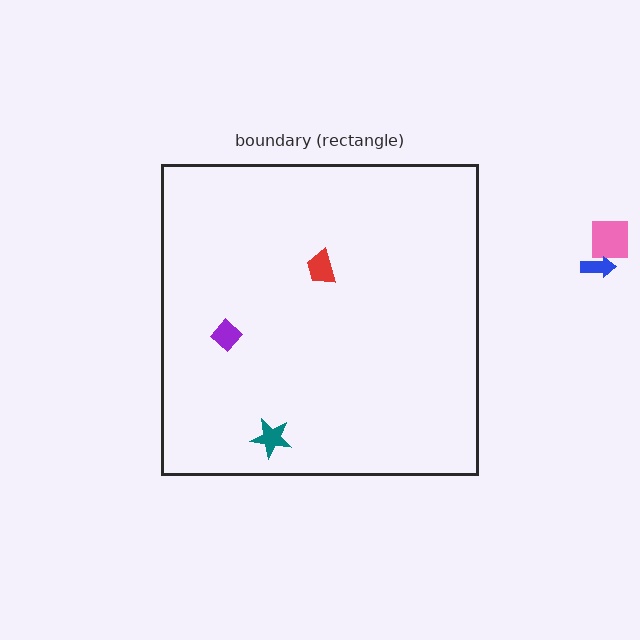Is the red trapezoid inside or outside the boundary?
Inside.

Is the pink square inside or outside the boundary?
Outside.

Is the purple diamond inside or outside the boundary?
Inside.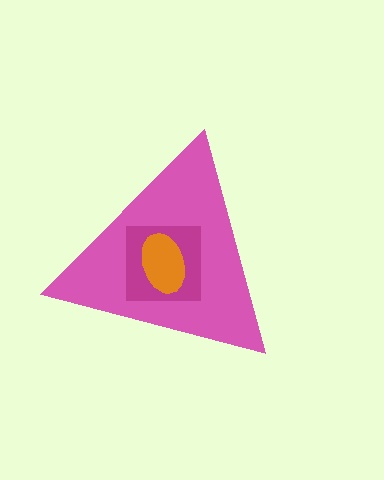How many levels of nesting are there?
3.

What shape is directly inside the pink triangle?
The magenta square.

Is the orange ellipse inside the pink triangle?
Yes.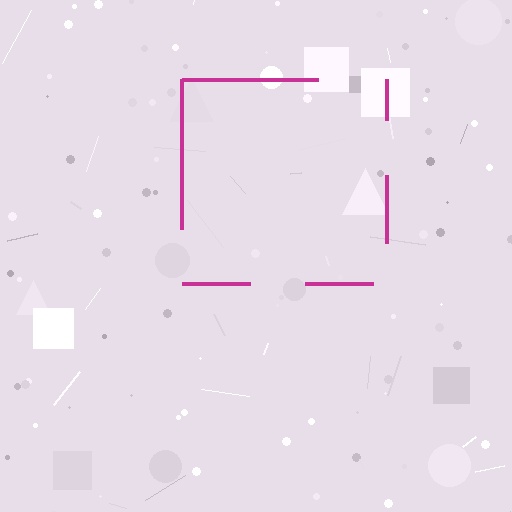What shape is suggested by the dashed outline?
The dashed outline suggests a square.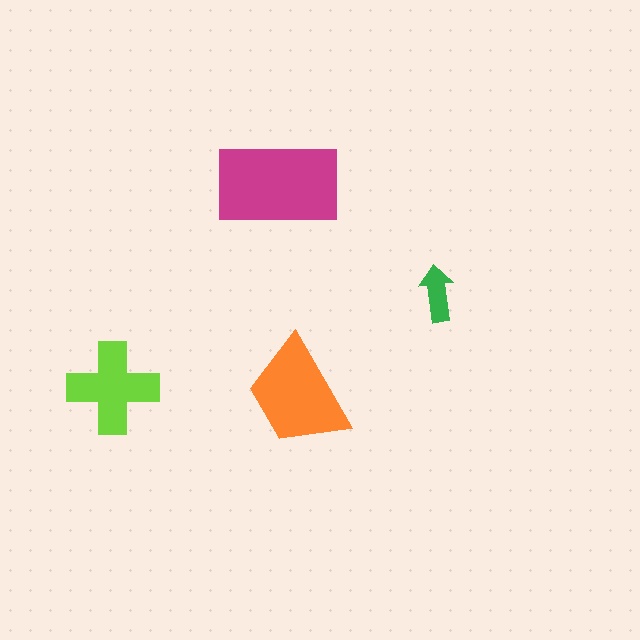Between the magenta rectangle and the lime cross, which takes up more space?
The magenta rectangle.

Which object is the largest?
The magenta rectangle.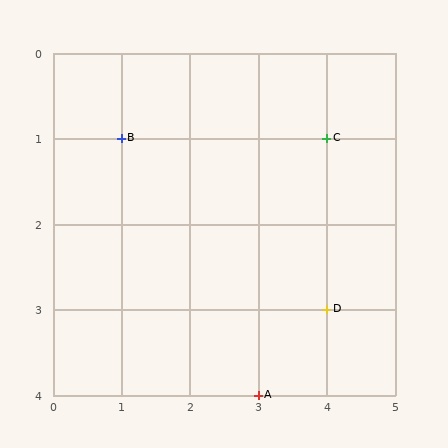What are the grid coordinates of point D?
Point D is at grid coordinates (4, 3).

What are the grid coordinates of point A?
Point A is at grid coordinates (3, 4).